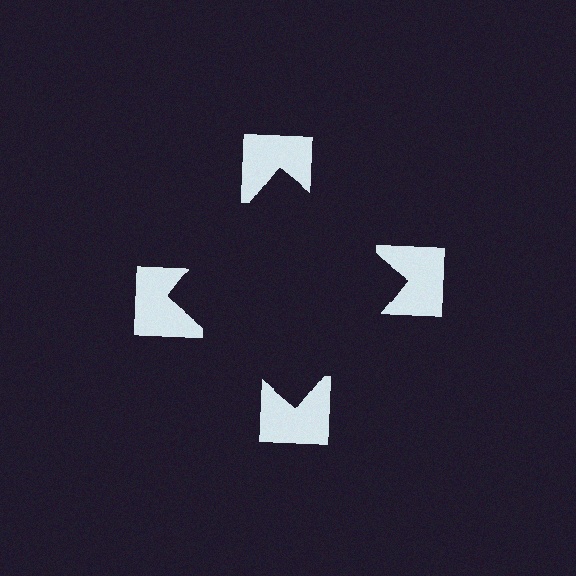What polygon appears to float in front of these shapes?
An illusory square — its edges are inferred from the aligned wedge cuts in the notched squares, not physically drawn.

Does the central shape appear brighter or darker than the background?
It typically appears slightly darker than the background, even though no actual brightness change is drawn.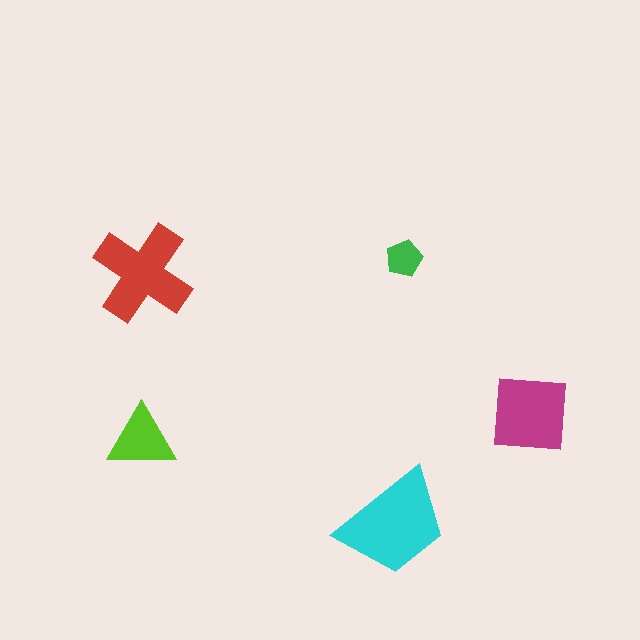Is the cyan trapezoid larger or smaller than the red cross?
Larger.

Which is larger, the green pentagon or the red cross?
The red cross.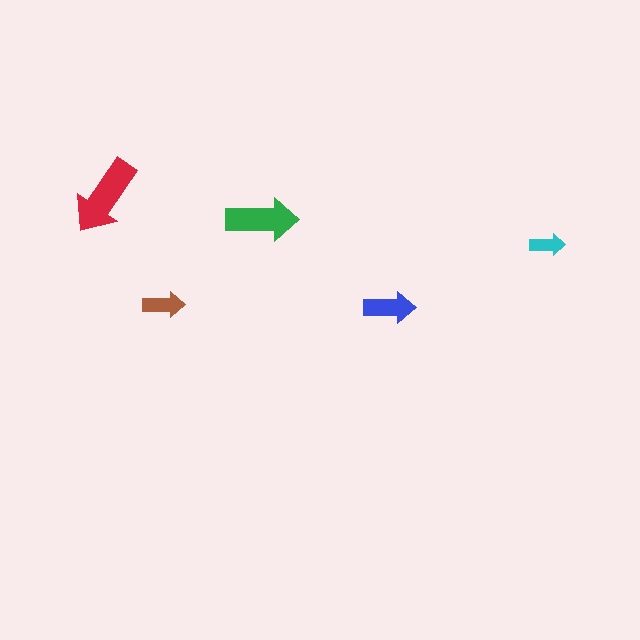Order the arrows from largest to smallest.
the red one, the green one, the blue one, the brown one, the cyan one.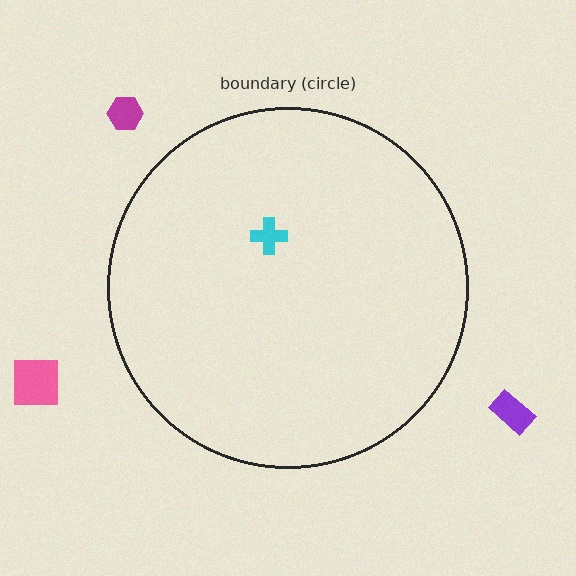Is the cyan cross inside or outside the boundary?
Inside.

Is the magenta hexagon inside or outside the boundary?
Outside.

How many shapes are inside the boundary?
1 inside, 3 outside.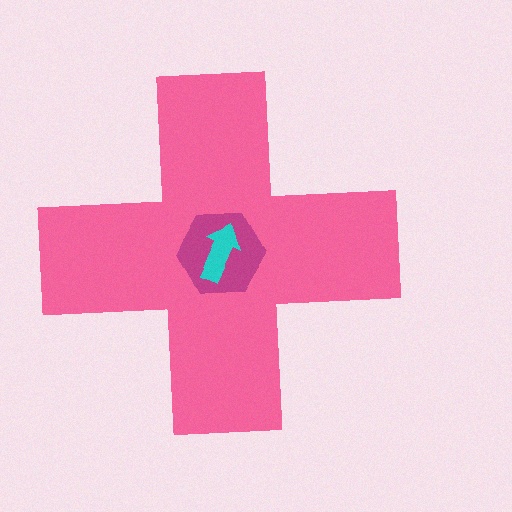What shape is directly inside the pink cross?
The magenta hexagon.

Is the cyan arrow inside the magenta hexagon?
Yes.